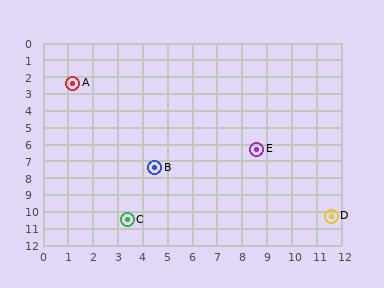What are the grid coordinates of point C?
Point C is at approximately (3.4, 10.5).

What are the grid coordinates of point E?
Point E is at approximately (8.6, 6.3).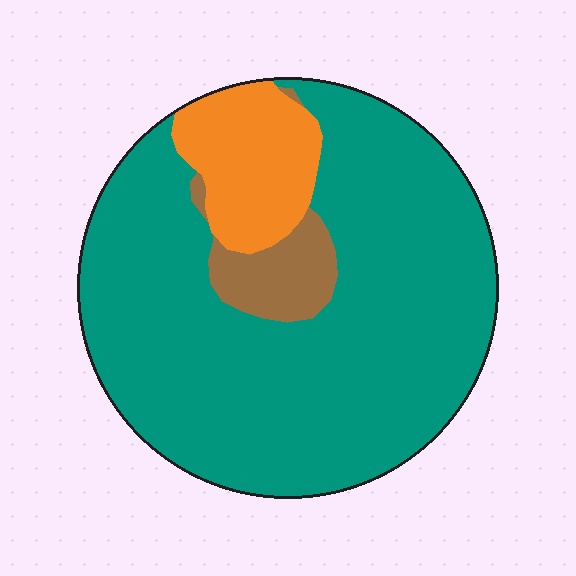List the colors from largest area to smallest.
From largest to smallest: teal, orange, brown.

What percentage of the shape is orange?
Orange takes up about one eighth (1/8) of the shape.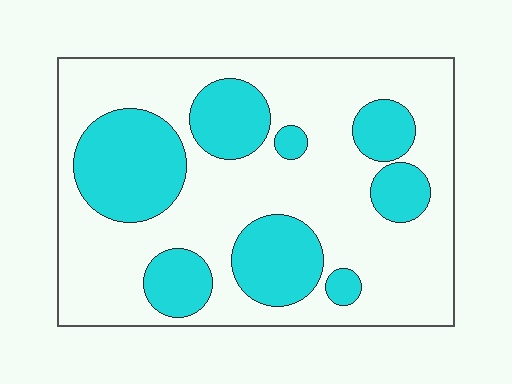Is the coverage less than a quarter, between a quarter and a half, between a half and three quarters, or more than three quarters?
Between a quarter and a half.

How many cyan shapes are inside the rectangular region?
8.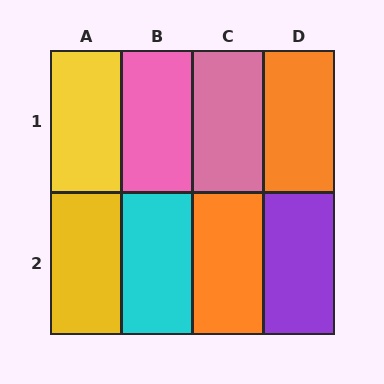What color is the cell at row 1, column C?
Pink.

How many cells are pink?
2 cells are pink.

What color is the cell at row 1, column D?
Orange.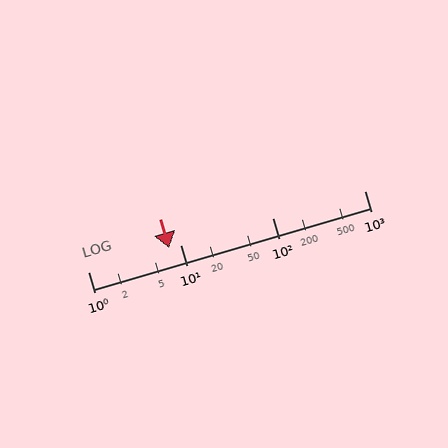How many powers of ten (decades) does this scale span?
The scale spans 3 decades, from 1 to 1000.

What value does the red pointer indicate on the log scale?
The pointer indicates approximately 7.5.